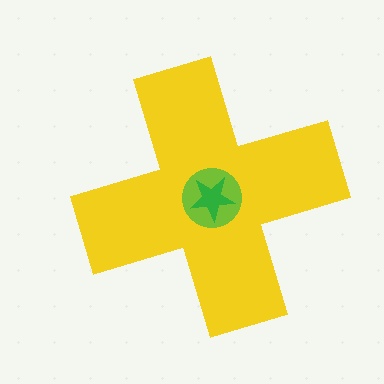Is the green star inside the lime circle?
Yes.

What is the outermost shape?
The yellow cross.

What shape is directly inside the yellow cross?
The lime circle.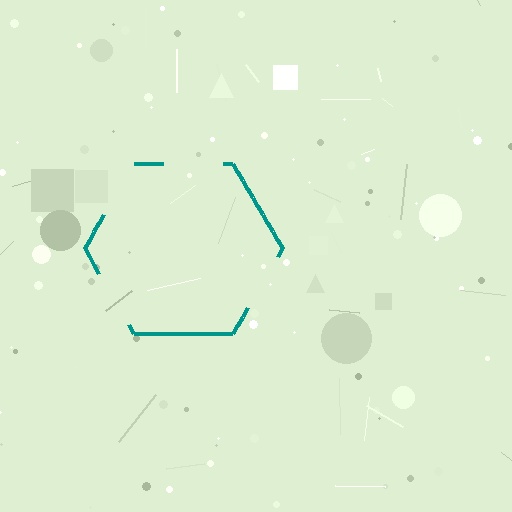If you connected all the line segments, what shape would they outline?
They would outline a hexagon.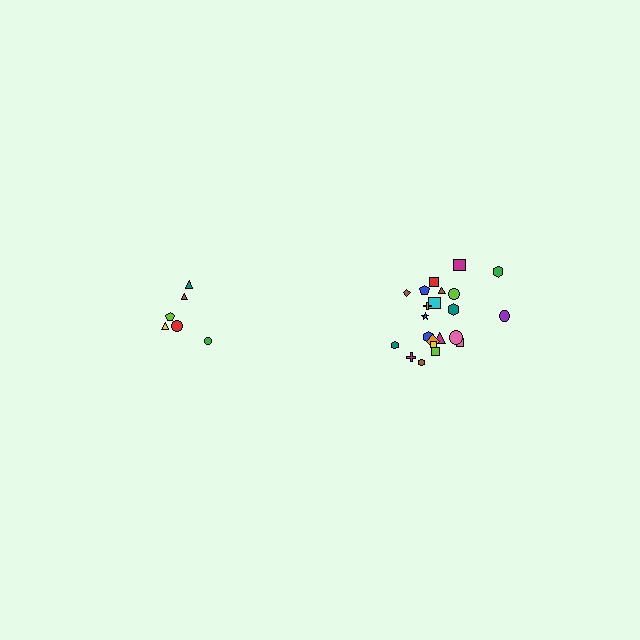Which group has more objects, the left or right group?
The right group.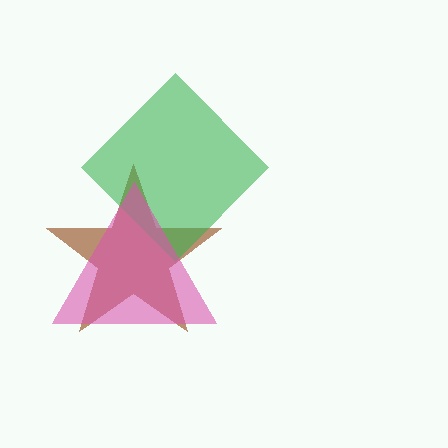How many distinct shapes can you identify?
There are 3 distinct shapes: a brown star, a green diamond, a pink triangle.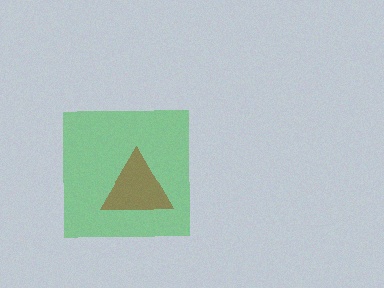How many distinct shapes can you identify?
There are 2 distinct shapes: a red triangle, a green square.